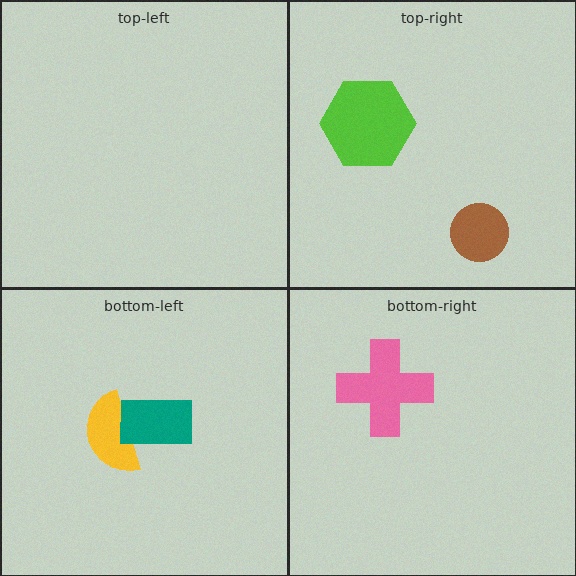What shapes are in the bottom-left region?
The yellow semicircle, the teal rectangle.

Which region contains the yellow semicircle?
The bottom-left region.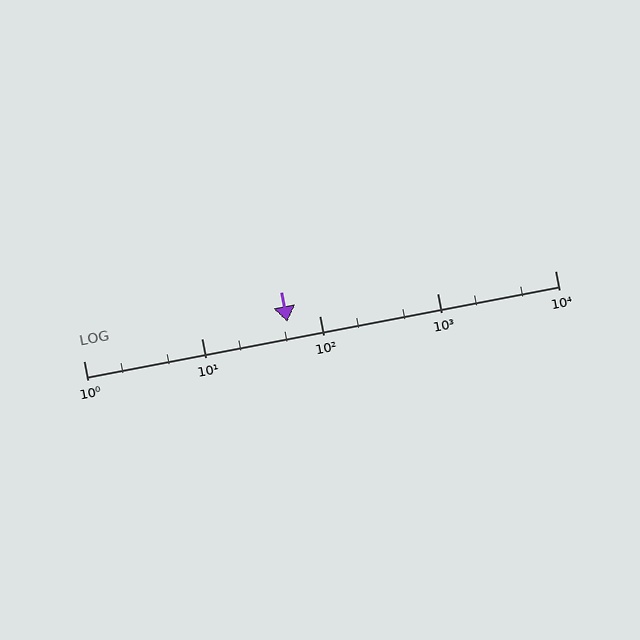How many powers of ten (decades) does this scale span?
The scale spans 4 decades, from 1 to 10000.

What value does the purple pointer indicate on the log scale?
The pointer indicates approximately 54.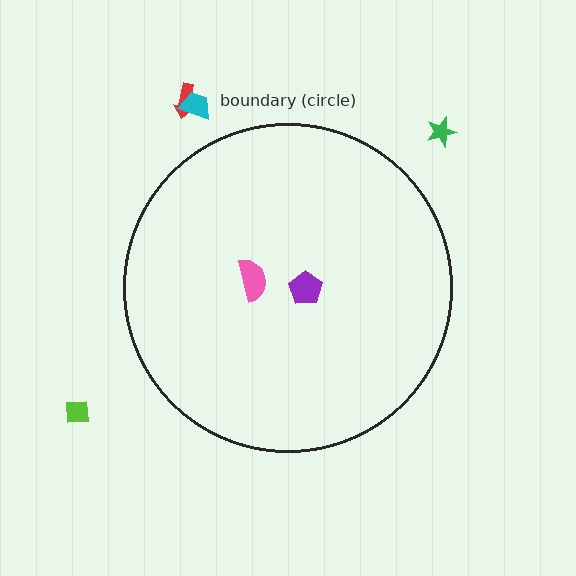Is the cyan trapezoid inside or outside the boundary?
Outside.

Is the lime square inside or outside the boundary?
Outside.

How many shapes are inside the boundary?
2 inside, 4 outside.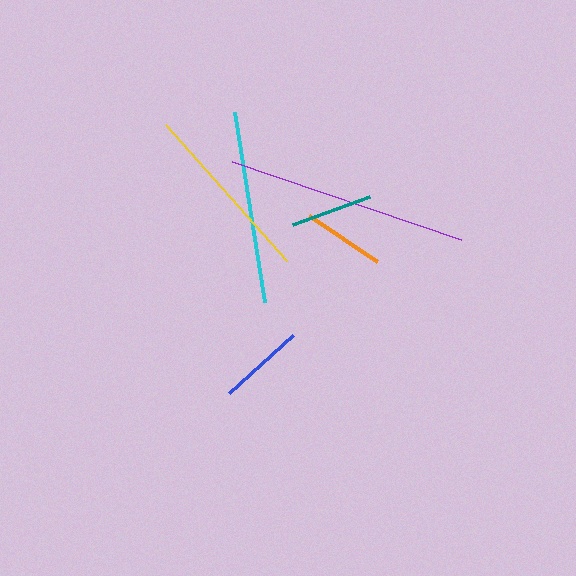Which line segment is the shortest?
The teal line is the shortest at approximately 82 pixels.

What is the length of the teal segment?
The teal segment is approximately 82 pixels long.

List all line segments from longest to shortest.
From longest to shortest: purple, cyan, yellow, blue, orange, teal.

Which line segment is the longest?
The purple line is the longest at approximately 241 pixels.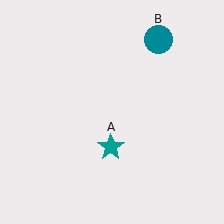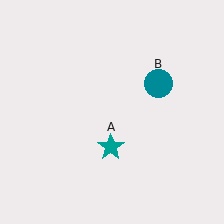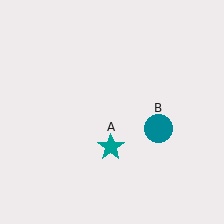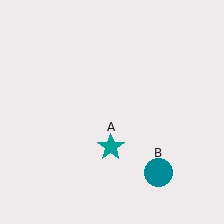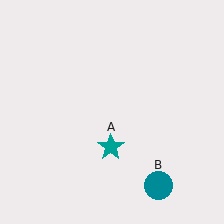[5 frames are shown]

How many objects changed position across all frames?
1 object changed position: teal circle (object B).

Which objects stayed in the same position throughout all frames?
Teal star (object A) remained stationary.